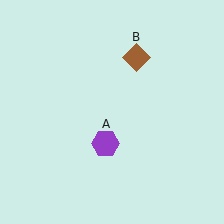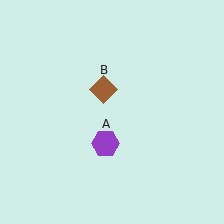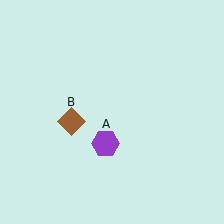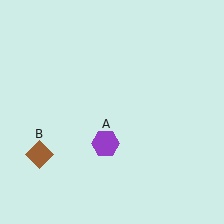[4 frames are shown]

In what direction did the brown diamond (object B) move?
The brown diamond (object B) moved down and to the left.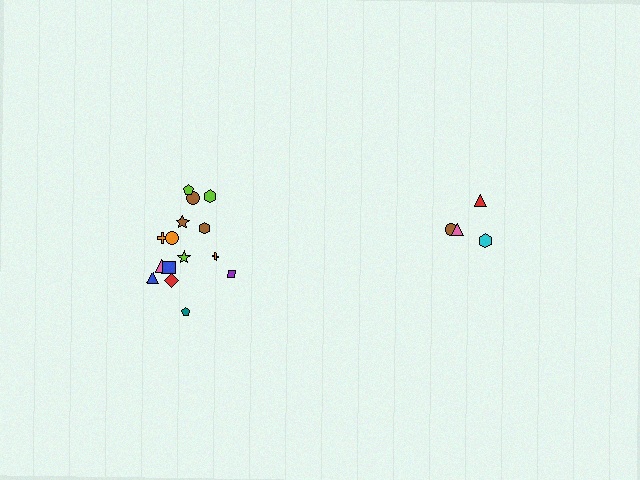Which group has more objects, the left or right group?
The left group.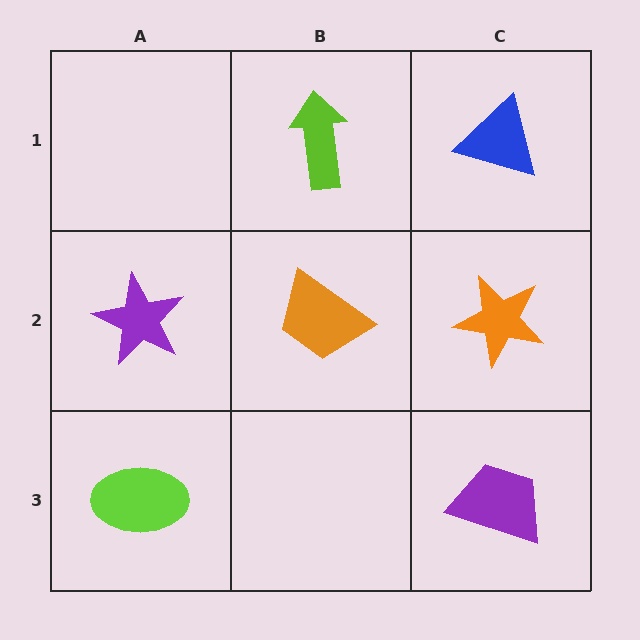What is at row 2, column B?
An orange trapezoid.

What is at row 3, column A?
A lime ellipse.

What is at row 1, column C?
A blue triangle.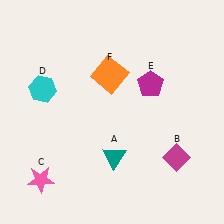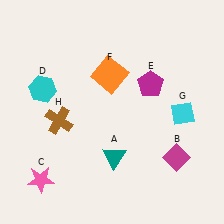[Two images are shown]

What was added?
A cyan diamond (G), a brown cross (H) were added in Image 2.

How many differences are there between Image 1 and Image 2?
There are 2 differences between the two images.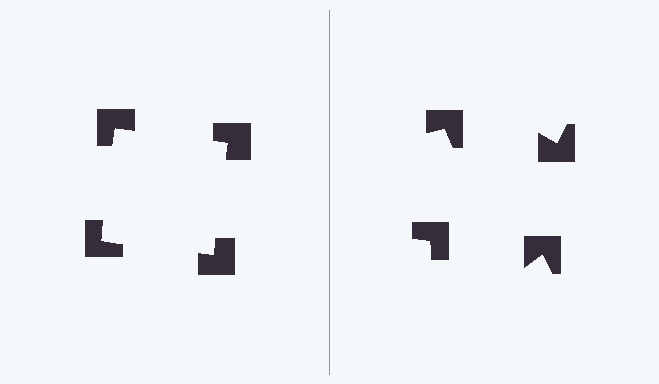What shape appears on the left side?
An illusory square.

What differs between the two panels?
The notched squares are positioned identically on both sides; only the wedge orientations differ. On the left they align to a square; on the right they are misaligned.